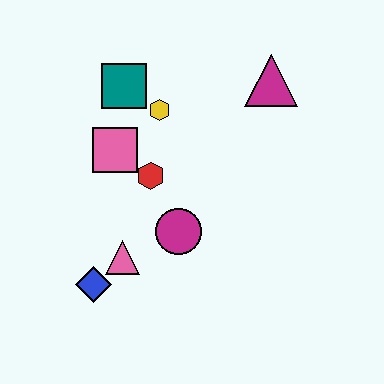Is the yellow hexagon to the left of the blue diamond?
No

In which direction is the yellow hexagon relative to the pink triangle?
The yellow hexagon is above the pink triangle.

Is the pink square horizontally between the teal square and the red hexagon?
No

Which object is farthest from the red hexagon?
The magenta triangle is farthest from the red hexagon.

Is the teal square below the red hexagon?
No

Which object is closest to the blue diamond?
The pink triangle is closest to the blue diamond.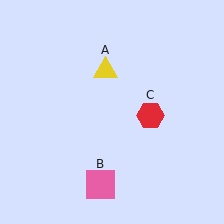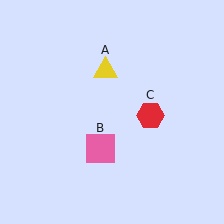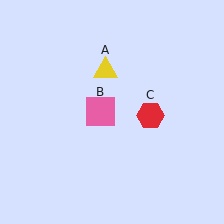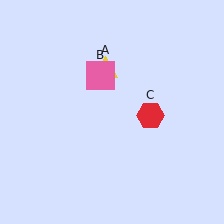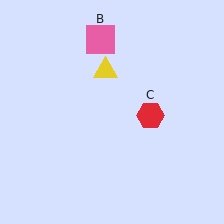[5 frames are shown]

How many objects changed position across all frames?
1 object changed position: pink square (object B).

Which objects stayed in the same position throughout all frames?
Yellow triangle (object A) and red hexagon (object C) remained stationary.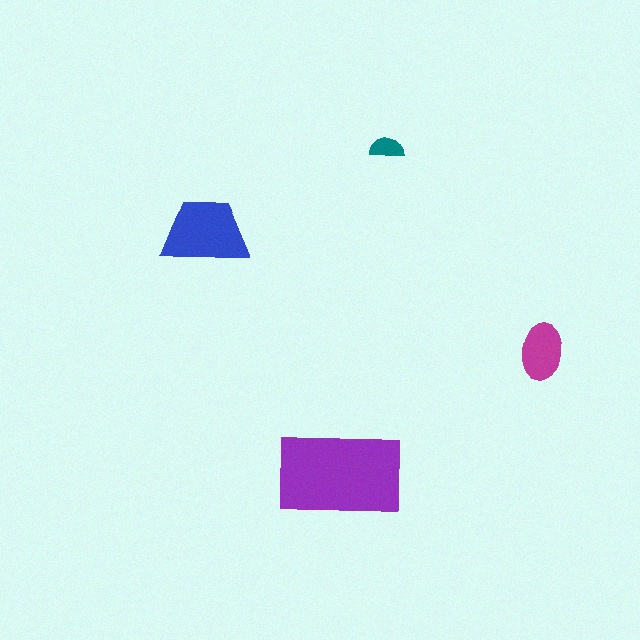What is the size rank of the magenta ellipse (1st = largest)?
3rd.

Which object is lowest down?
The purple rectangle is bottommost.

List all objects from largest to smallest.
The purple rectangle, the blue trapezoid, the magenta ellipse, the teal semicircle.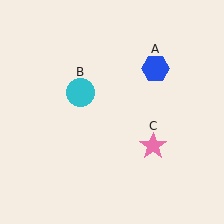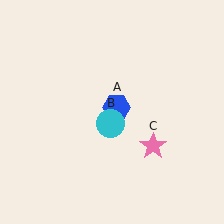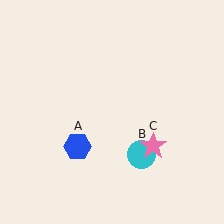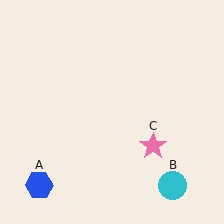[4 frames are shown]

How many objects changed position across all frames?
2 objects changed position: blue hexagon (object A), cyan circle (object B).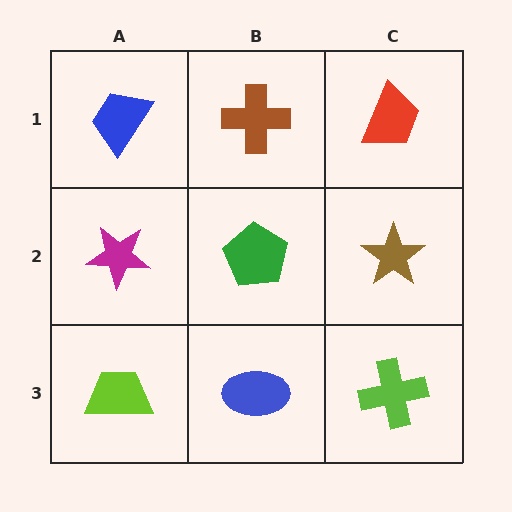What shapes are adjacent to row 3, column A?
A magenta star (row 2, column A), a blue ellipse (row 3, column B).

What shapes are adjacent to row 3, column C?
A brown star (row 2, column C), a blue ellipse (row 3, column B).